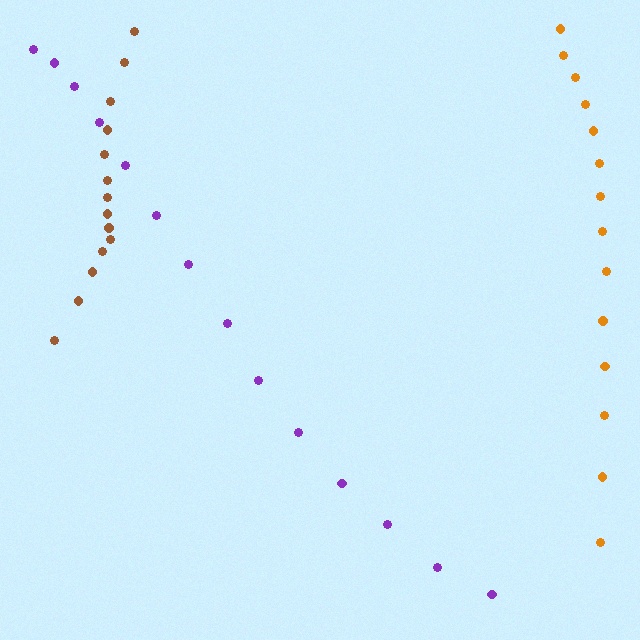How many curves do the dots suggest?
There are 3 distinct paths.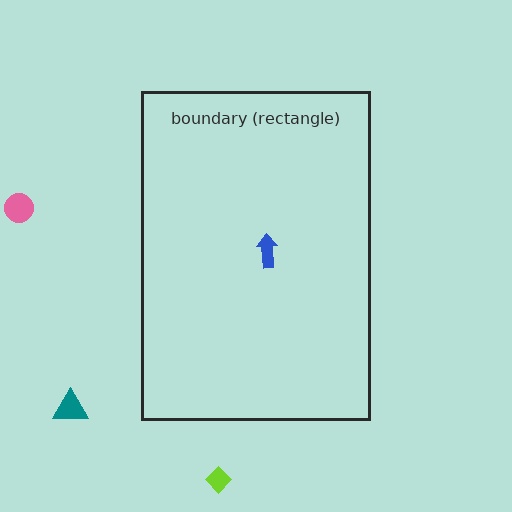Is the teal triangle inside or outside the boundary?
Outside.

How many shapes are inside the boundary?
1 inside, 3 outside.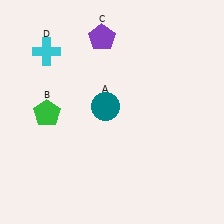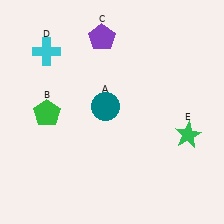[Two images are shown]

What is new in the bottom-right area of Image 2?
A green star (E) was added in the bottom-right area of Image 2.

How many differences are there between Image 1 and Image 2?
There is 1 difference between the two images.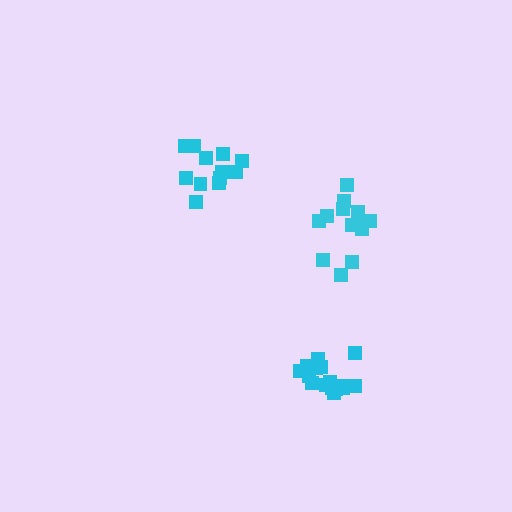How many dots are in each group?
Group 1: 12 dots, Group 2: 18 dots, Group 3: 13 dots (43 total).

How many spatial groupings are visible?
There are 3 spatial groupings.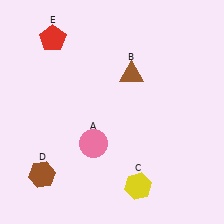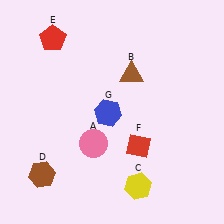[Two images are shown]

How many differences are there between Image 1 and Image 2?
There are 2 differences between the two images.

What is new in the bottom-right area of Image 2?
A red diamond (F) was added in the bottom-right area of Image 2.